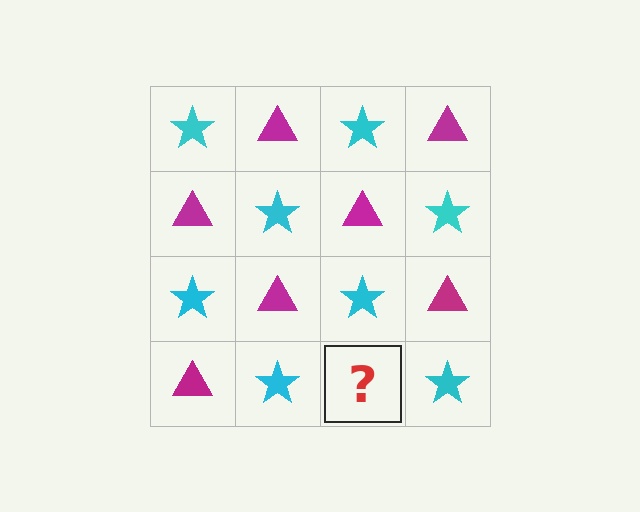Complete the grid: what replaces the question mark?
The question mark should be replaced with a magenta triangle.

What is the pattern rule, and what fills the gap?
The rule is that it alternates cyan star and magenta triangle in a checkerboard pattern. The gap should be filled with a magenta triangle.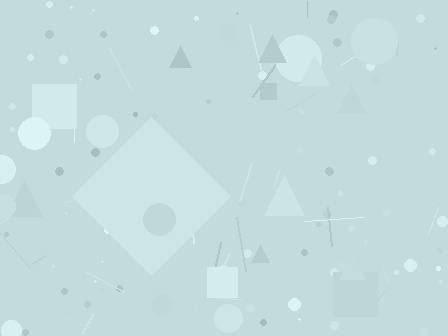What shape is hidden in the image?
A diamond is hidden in the image.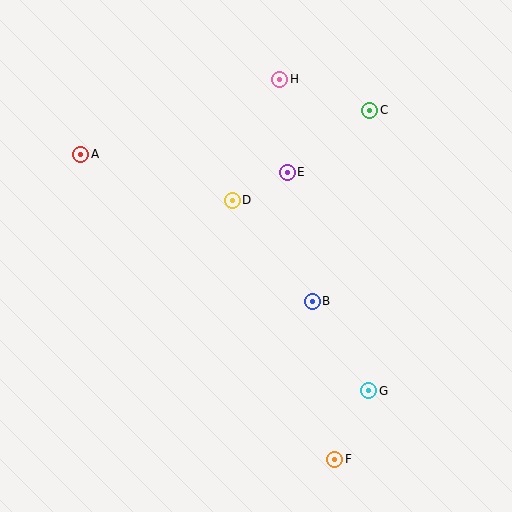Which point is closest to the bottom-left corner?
Point F is closest to the bottom-left corner.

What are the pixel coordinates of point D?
Point D is at (232, 200).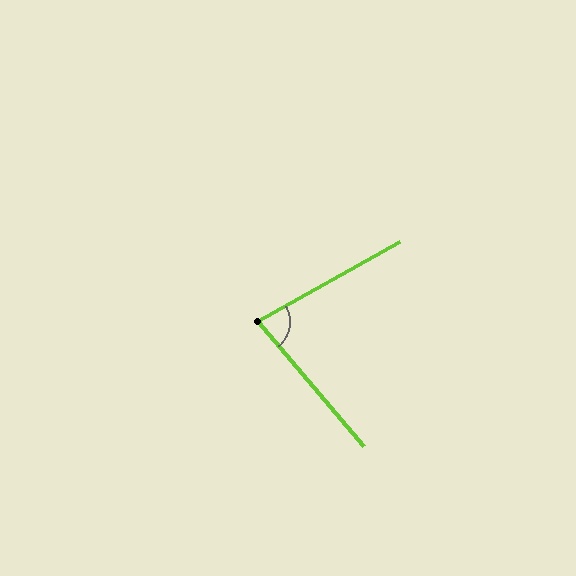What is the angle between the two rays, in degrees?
Approximately 79 degrees.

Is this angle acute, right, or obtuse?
It is acute.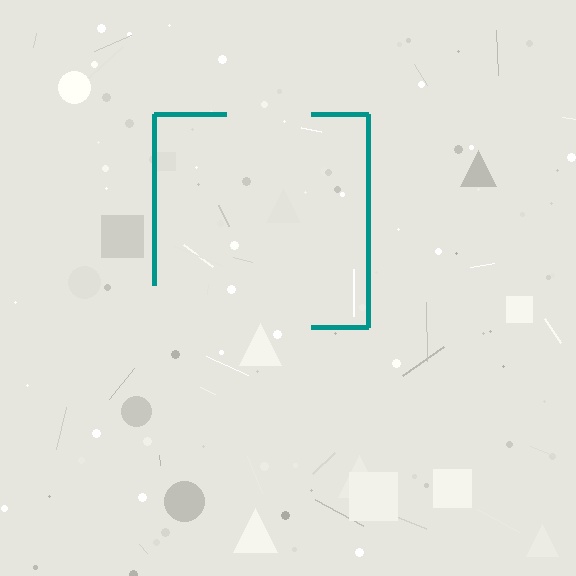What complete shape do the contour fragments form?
The contour fragments form a square.